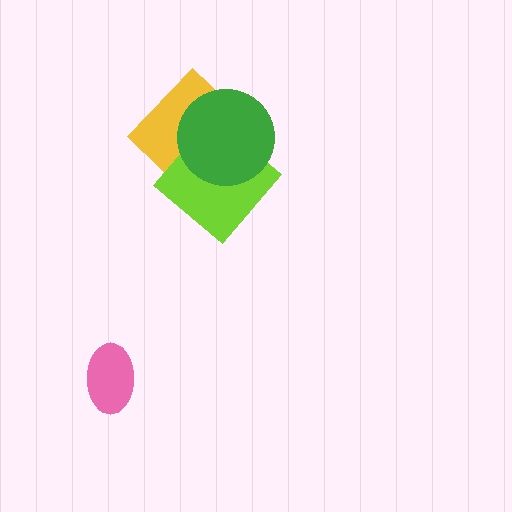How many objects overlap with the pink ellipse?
0 objects overlap with the pink ellipse.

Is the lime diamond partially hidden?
Yes, it is partially covered by another shape.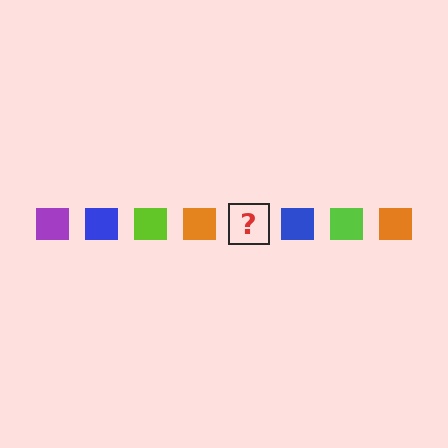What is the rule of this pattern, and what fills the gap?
The rule is that the pattern cycles through purple, blue, lime, orange squares. The gap should be filled with a purple square.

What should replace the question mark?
The question mark should be replaced with a purple square.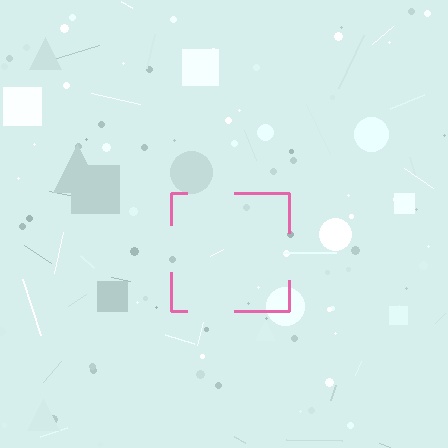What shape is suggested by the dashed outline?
The dashed outline suggests a square.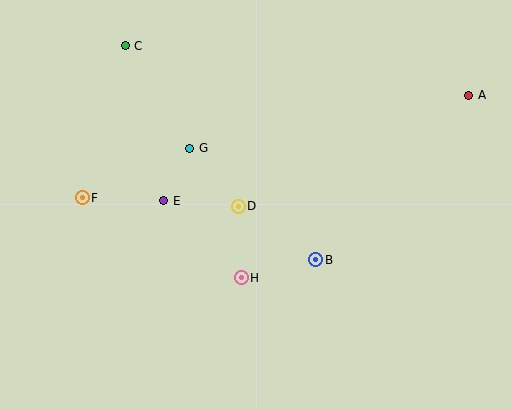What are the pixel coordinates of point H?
Point H is at (241, 278).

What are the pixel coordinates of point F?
Point F is at (82, 198).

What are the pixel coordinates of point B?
Point B is at (316, 260).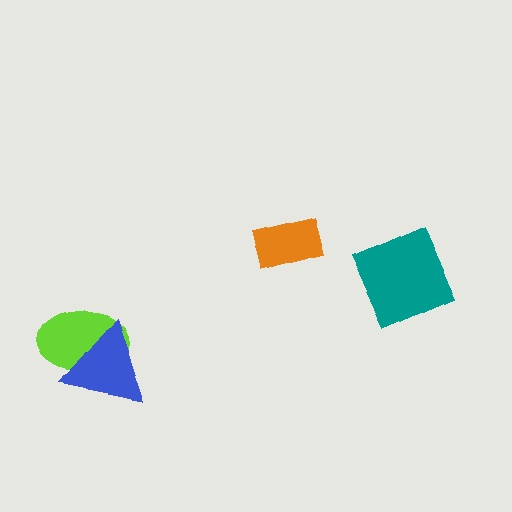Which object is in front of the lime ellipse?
The blue triangle is in front of the lime ellipse.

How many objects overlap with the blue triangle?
1 object overlaps with the blue triangle.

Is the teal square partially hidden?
No, no other shape covers it.